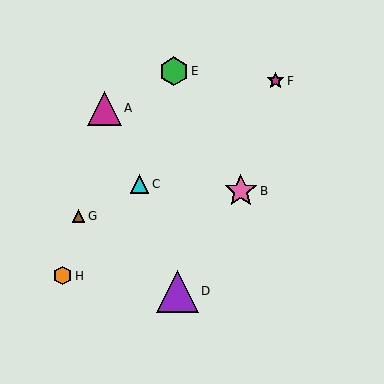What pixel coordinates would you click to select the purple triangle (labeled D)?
Click at (177, 291) to select the purple triangle D.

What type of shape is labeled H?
Shape H is an orange hexagon.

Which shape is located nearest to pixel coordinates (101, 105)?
The magenta triangle (labeled A) at (104, 108) is nearest to that location.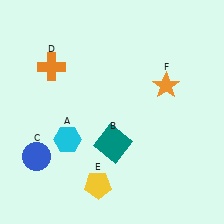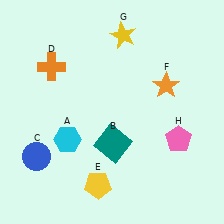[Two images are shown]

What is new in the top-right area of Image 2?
A yellow star (G) was added in the top-right area of Image 2.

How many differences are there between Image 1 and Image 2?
There are 2 differences between the two images.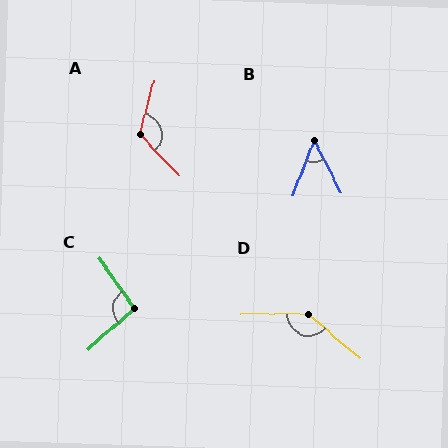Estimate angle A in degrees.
Approximately 123 degrees.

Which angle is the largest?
D, at approximately 139 degrees.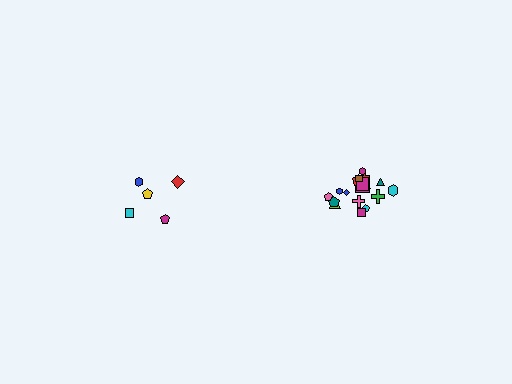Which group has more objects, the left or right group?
The right group.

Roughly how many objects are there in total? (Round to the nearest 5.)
Roughly 25 objects in total.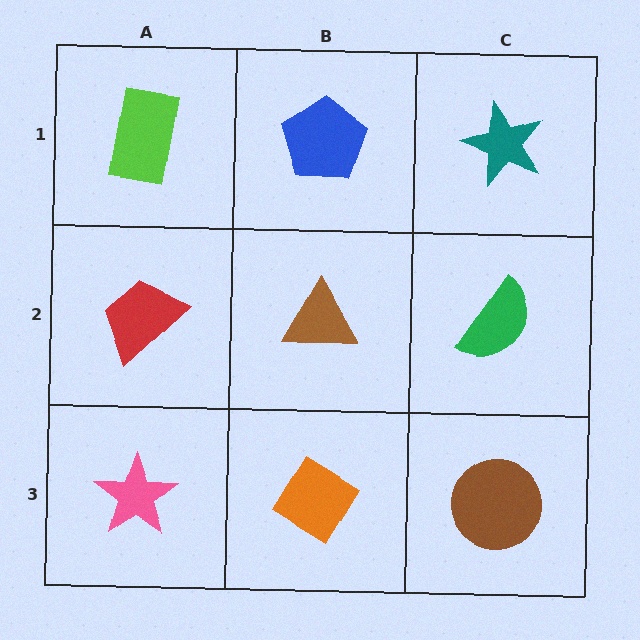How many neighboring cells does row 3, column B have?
3.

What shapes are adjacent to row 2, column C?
A teal star (row 1, column C), a brown circle (row 3, column C), a brown triangle (row 2, column B).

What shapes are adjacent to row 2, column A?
A lime rectangle (row 1, column A), a pink star (row 3, column A), a brown triangle (row 2, column B).